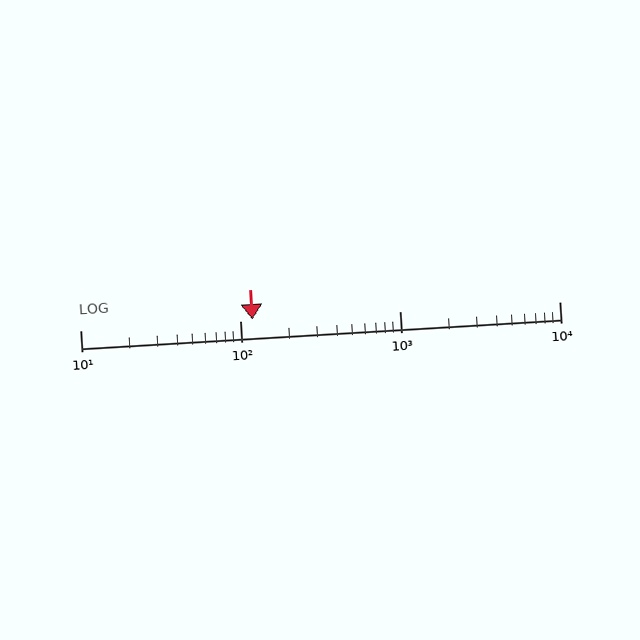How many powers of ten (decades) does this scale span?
The scale spans 3 decades, from 10 to 10000.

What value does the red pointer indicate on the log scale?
The pointer indicates approximately 120.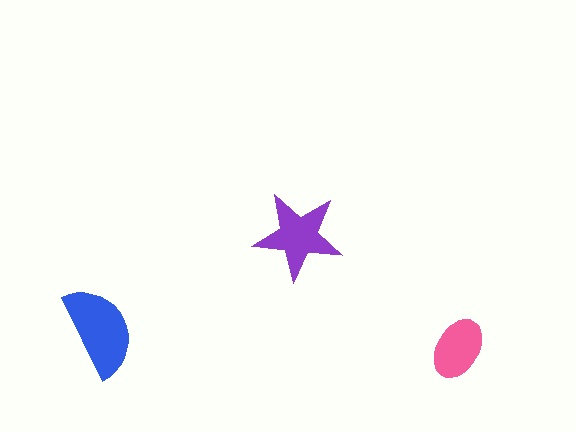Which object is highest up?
The purple star is topmost.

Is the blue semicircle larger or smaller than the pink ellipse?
Larger.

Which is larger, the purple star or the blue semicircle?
The blue semicircle.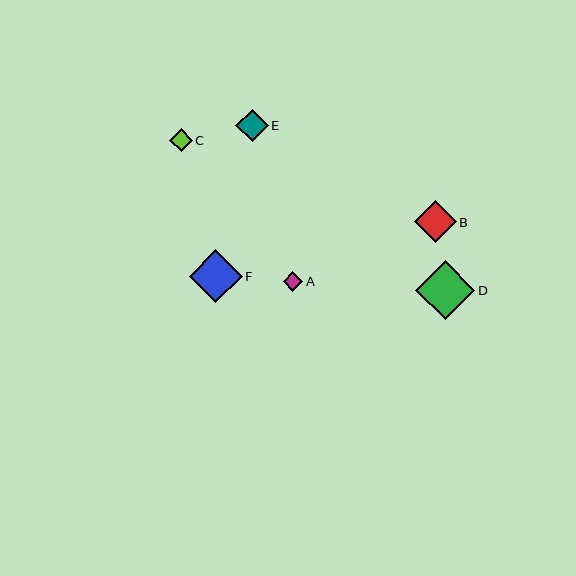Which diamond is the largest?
Diamond D is the largest with a size of approximately 59 pixels.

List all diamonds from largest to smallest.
From largest to smallest: D, F, B, E, C, A.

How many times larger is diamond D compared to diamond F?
Diamond D is approximately 1.1 times the size of diamond F.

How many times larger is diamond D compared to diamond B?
Diamond D is approximately 1.4 times the size of diamond B.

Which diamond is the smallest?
Diamond A is the smallest with a size of approximately 20 pixels.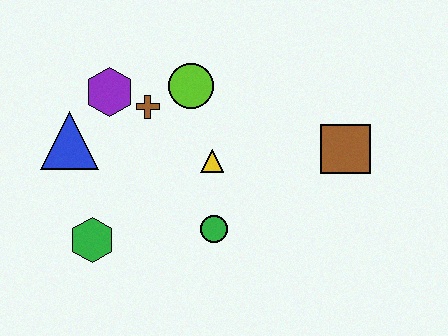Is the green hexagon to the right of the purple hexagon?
No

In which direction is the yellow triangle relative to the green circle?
The yellow triangle is above the green circle.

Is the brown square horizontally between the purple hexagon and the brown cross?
No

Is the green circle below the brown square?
Yes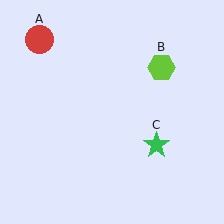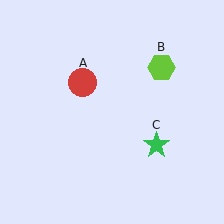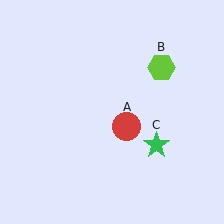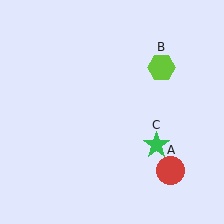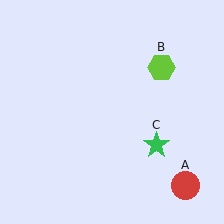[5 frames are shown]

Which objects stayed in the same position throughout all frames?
Lime hexagon (object B) and green star (object C) remained stationary.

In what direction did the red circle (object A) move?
The red circle (object A) moved down and to the right.